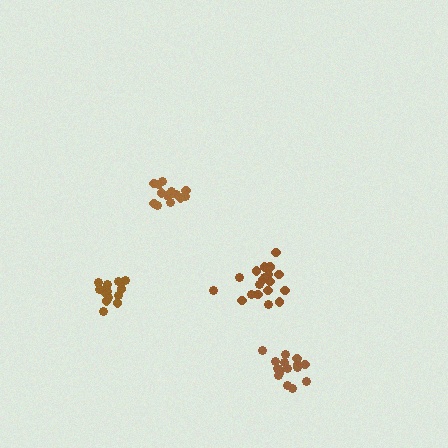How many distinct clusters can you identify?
There are 4 distinct clusters.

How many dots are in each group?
Group 1: 20 dots, Group 2: 14 dots, Group 3: 16 dots, Group 4: 15 dots (65 total).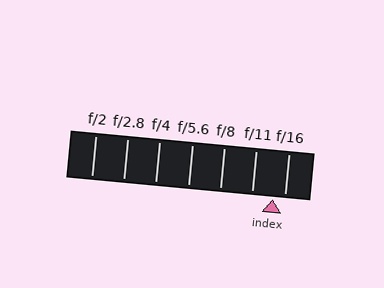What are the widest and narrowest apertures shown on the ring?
The widest aperture shown is f/2 and the narrowest is f/16.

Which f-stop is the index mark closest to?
The index mark is closest to f/16.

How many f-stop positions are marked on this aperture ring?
There are 7 f-stop positions marked.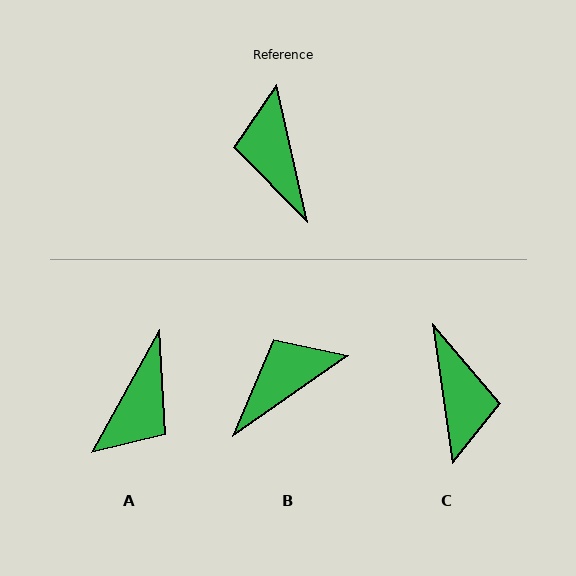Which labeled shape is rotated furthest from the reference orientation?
C, about 175 degrees away.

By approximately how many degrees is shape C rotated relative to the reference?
Approximately 175 degrees counter-clockwise.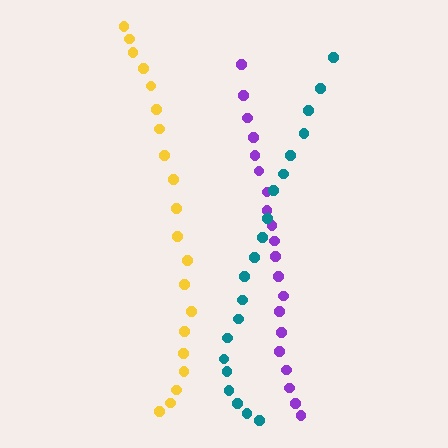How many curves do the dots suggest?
There are 3 distinct paths.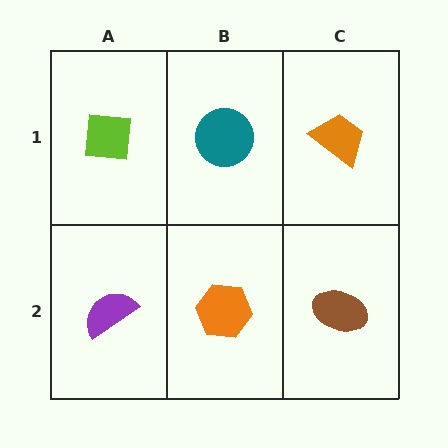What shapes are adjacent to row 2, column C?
An orange trapezoid (row 1, column C), an orange hexagon (row 2, column B).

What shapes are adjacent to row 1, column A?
A purple semicircle (row 2, column A), a teal circle (row 1, column B).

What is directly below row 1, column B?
An orange hexagon.